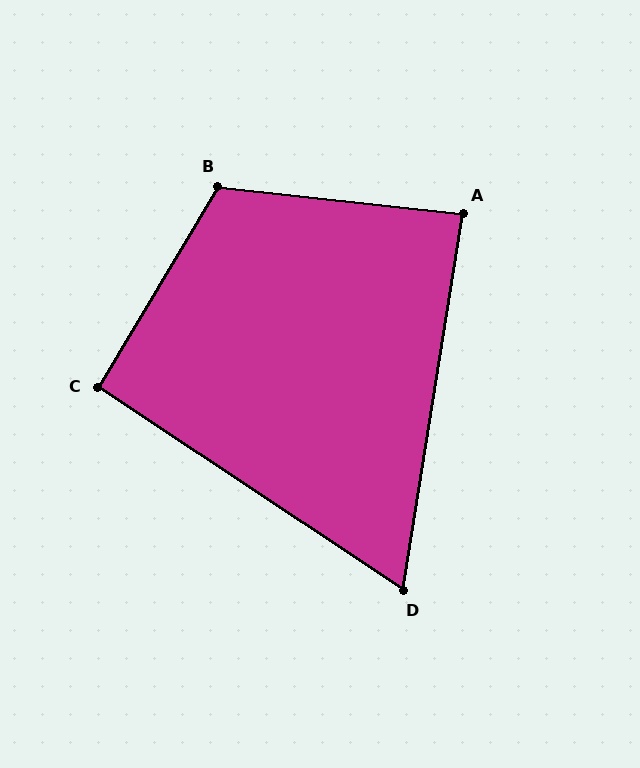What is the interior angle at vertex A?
Approximately 87 degrees (approximately right).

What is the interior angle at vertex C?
Approximately 93 degrees (approximately right).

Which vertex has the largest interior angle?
B, at approximately 115 degrees.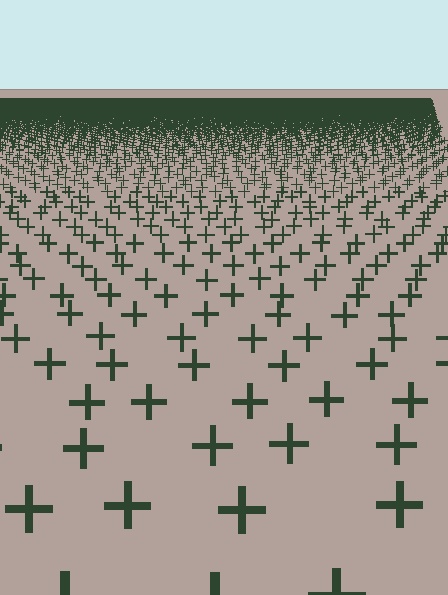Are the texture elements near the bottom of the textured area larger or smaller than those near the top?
Larger. Near the bottom, elements are closer to the viewer and appear at a bigger on-screen size.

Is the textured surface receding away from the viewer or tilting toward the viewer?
The surface is receding away from the viewer. Texture elements get smaller and denser toward the top.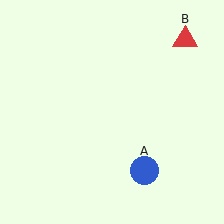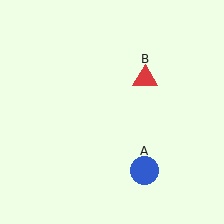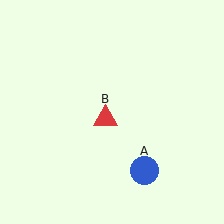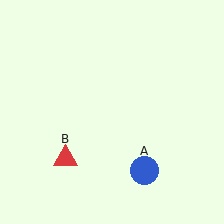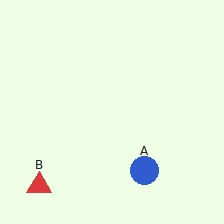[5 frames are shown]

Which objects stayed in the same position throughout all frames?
Blue circle (object A) remained stationary.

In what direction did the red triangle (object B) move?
The red triangle (object B) moved down and to the left.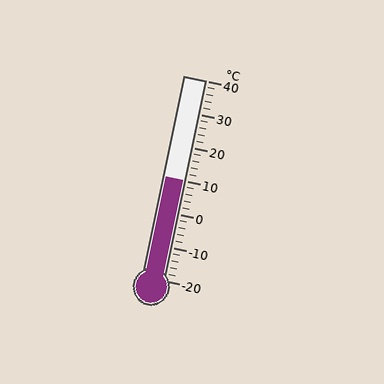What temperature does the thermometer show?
The thermometer shows approximately 10°C.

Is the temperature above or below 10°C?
The temperature is at 10°C.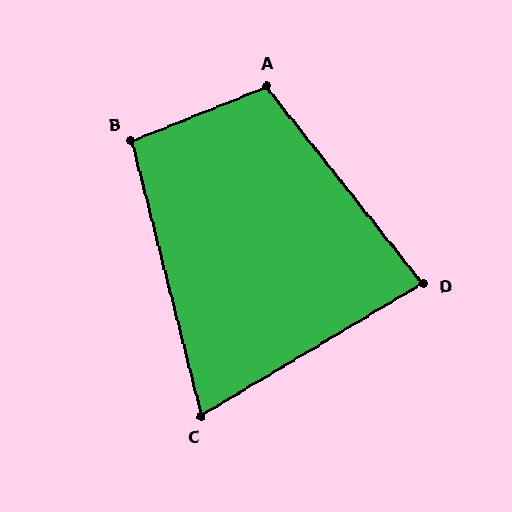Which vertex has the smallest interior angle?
C, at approximately 73 degrees.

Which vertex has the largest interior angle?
A, at approximately 107 degrees.